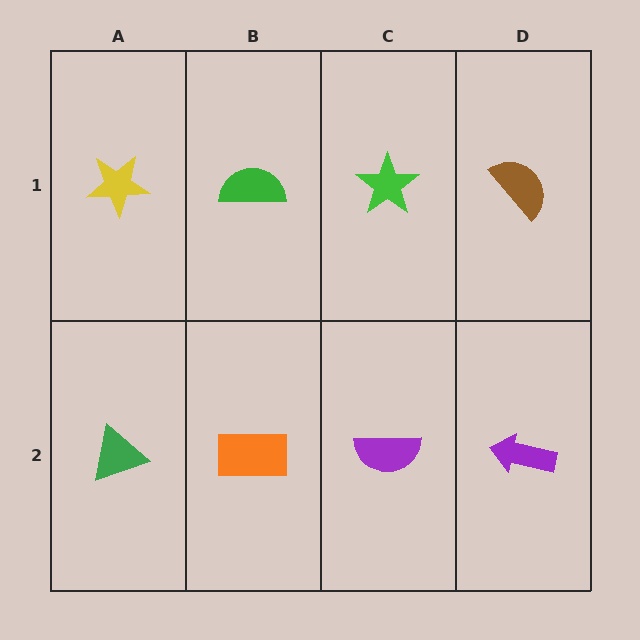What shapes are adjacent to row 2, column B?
A green semicircle (row 1, column B), a green triangle (row 2, column A), a purple semicircle (row 2, column C).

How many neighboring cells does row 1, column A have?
2.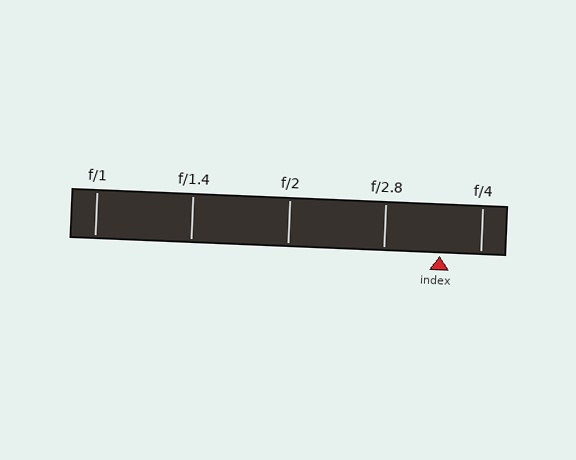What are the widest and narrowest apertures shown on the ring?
The widest aperture shown is f/1 and the narrowest is f/4.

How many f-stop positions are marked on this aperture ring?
There are 5 f-stop positions marked.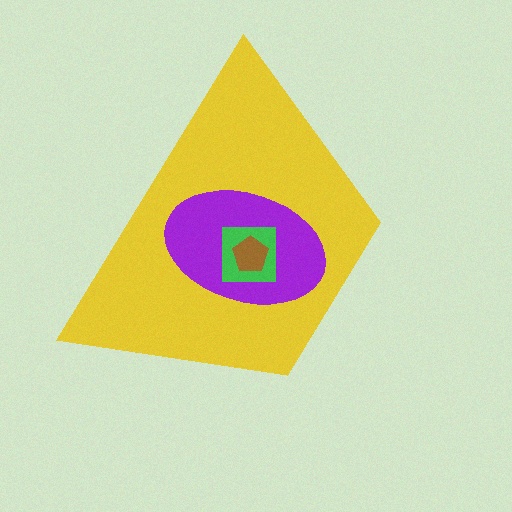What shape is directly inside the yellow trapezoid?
The purple ellipse.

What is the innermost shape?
The brown pentagon.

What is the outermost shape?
The yellow trapezoid.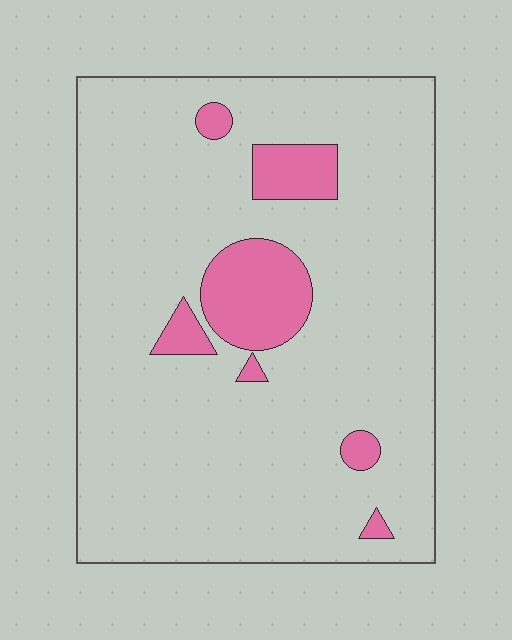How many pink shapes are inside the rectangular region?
7.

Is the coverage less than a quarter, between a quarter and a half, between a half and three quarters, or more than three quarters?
Less than a quarter.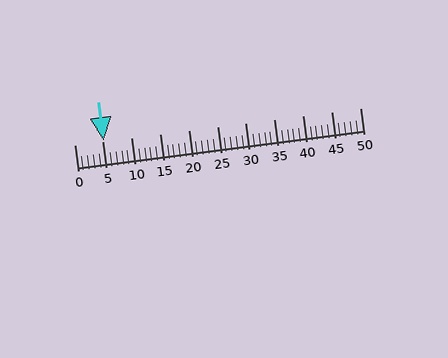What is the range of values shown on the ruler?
The ruler shows values from 0 to 50.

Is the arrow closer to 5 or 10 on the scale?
The arrow is closer to 5.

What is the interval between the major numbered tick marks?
The major tick marks are spaced 5 units apart.